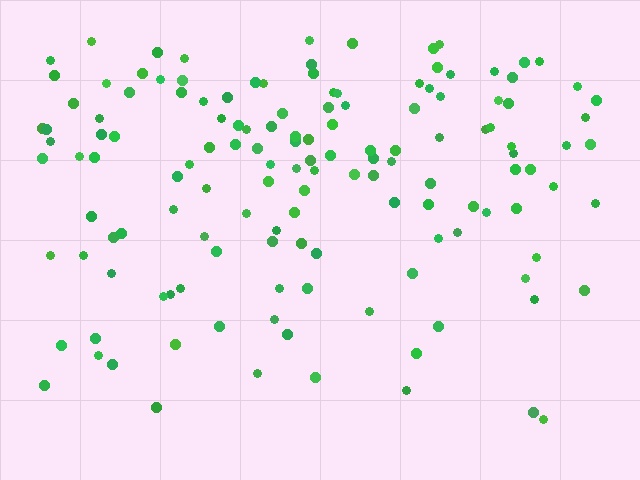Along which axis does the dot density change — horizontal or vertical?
Vertical.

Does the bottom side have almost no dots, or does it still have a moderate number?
Still a moderate number, just noticeably fewer than the top.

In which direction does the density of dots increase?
From bottom to top, with the top side densest.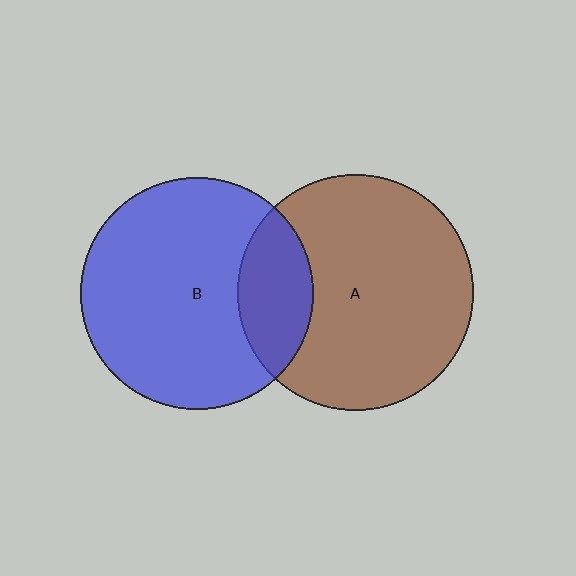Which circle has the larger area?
Circle A (brown).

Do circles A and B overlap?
Yes.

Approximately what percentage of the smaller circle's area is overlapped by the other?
Approximately 20%.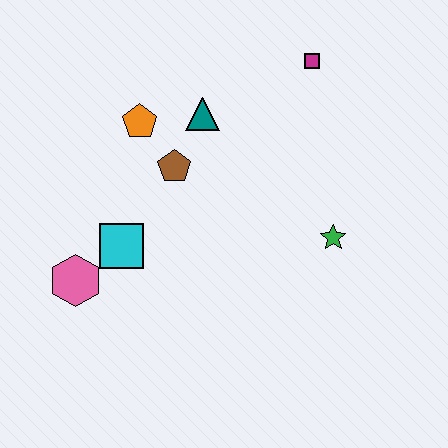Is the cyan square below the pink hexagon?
No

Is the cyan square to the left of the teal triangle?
Yes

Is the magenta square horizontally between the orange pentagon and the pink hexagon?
No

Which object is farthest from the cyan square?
The magenta square is farthest from the cyan square.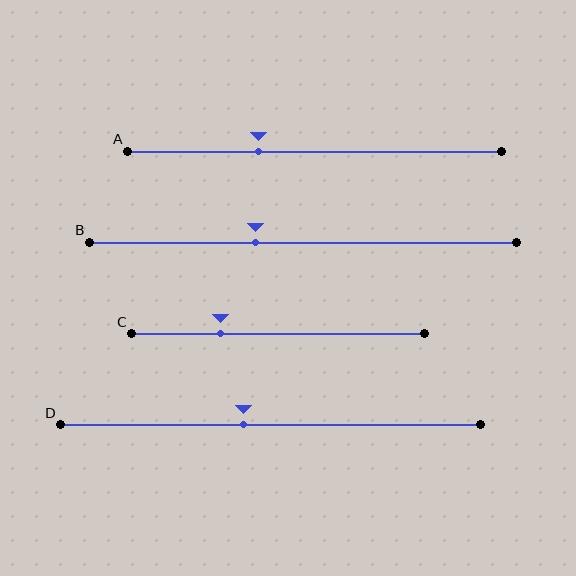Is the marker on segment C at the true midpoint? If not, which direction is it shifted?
No, the marker on segment C is shifted to the left by about 20% of the segment length.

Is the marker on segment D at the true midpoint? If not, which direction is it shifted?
No, the marker on segment D is shifted to the left by about 6% of the segment length.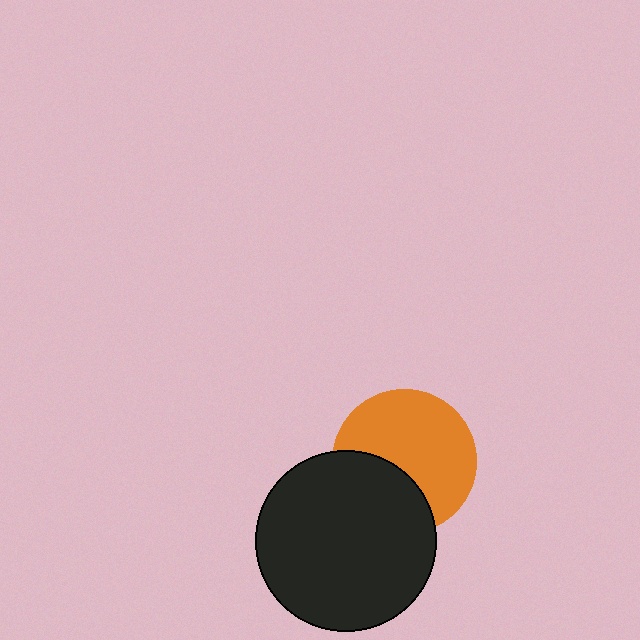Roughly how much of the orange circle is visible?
About half of it is visible (roughly 65%).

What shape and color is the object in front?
The object in front is a black circle.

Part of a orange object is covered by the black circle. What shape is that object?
It is a circle.